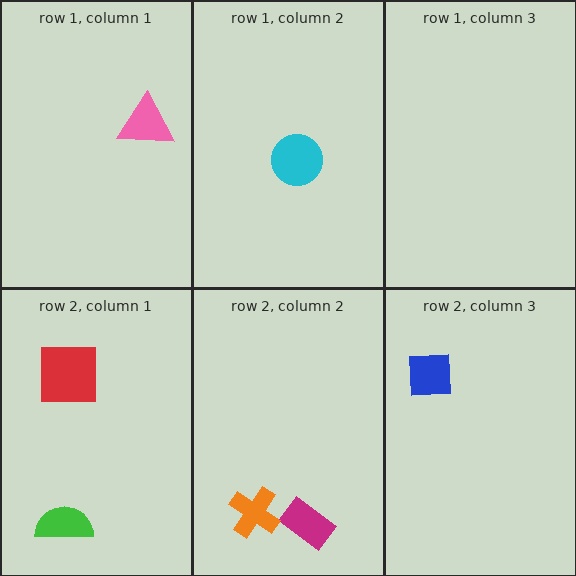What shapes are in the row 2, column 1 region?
The green semicircle, the red square.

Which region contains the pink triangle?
The row 1, column 1 region.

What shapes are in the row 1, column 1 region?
The pink triangle.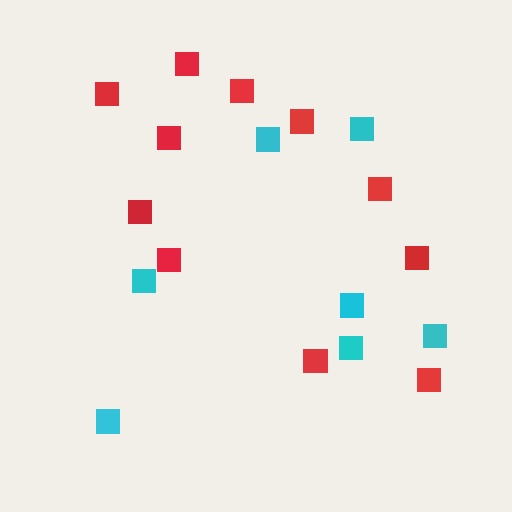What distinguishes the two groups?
There are 2 groups: one group of red squares (11) and one group of cyan squares (7).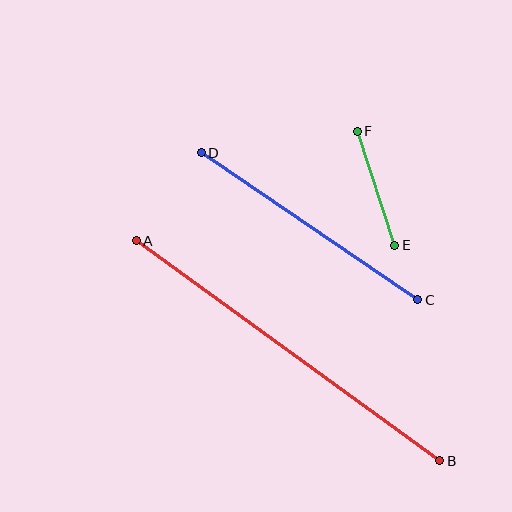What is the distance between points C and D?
The distance is approximately 262 pixels.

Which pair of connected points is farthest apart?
Points A and B are farthest apart.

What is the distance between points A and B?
The distance is approximately 375 pixels.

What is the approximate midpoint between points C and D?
The midpoint is at approximately (310, 226) pixels.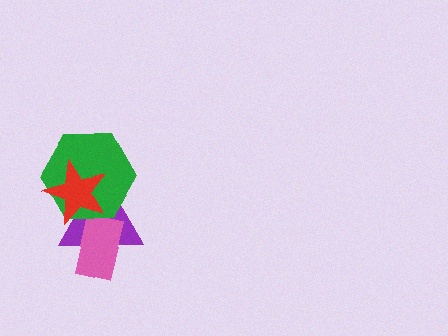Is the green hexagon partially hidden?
Yes, it is partially covered by another shape.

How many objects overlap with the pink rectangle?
1 object overlaps with the pink rectangle.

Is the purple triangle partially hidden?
Yes, it is partially covered by another shape.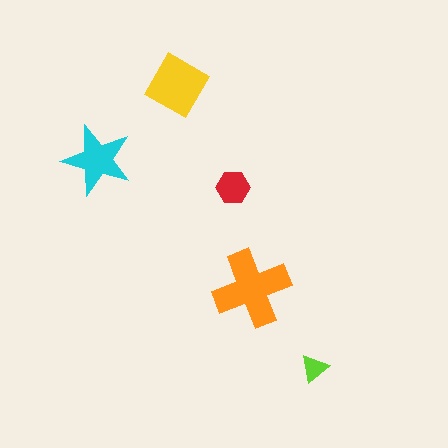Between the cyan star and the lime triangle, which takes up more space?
The cyan star.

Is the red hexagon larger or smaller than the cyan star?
Smaller.